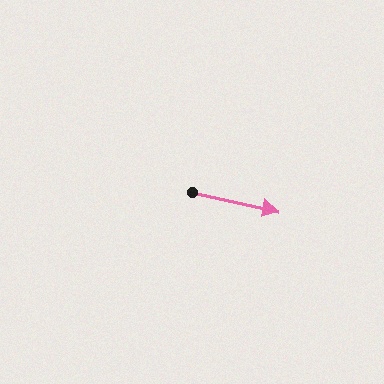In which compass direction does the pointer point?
East.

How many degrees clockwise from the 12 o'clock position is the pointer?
Approximately 102 degrees.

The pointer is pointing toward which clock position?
Roughly 3 o'clock.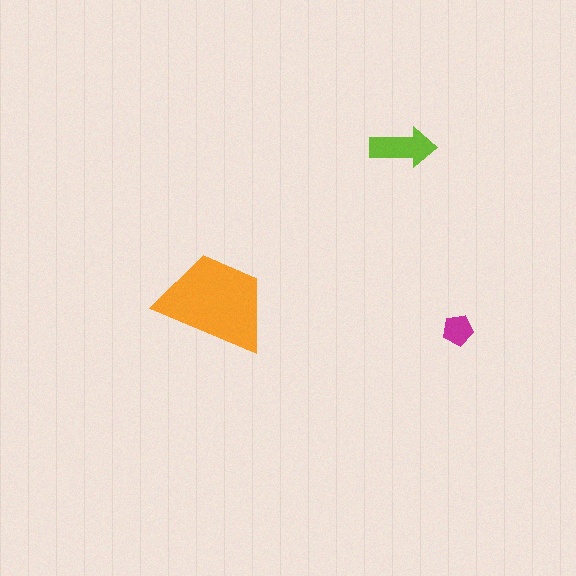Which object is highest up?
The lime arrow is topmost.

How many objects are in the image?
There are 3 objects in the image.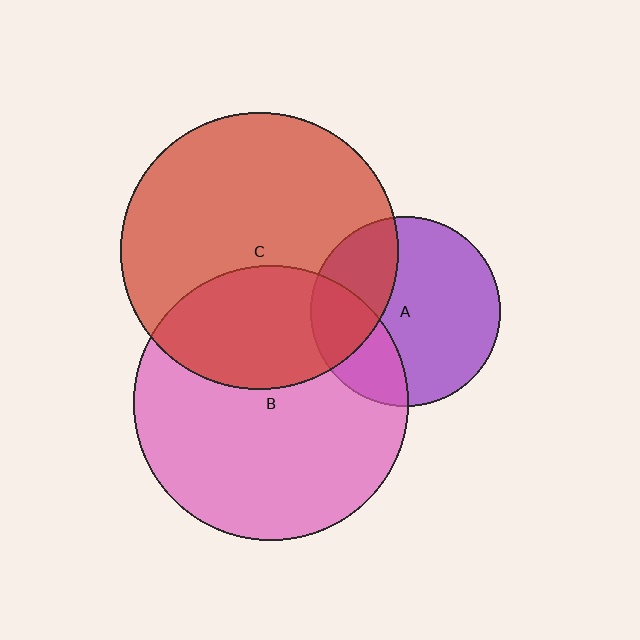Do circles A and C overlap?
Yes.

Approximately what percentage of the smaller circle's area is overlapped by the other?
Approximately 30%.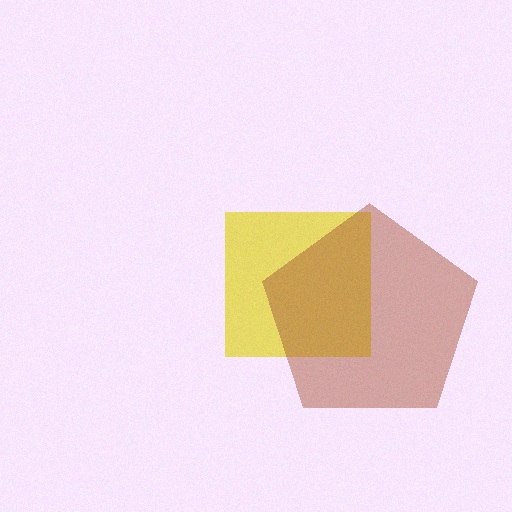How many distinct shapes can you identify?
There are 2 distinct shapes: a yellow square, a brown pentagon.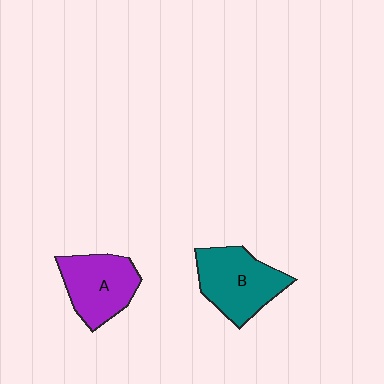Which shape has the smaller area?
Shape A (purple).